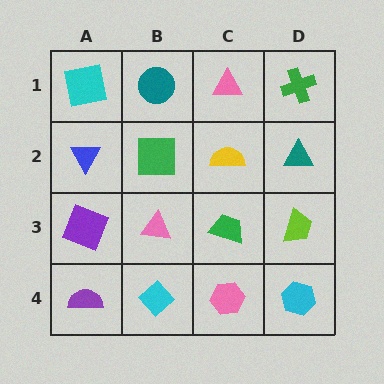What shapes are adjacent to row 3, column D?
A teal triangle (row 2, column D), a cyan hexagon (row 4, column D), a green trapezoid (row 3, column C).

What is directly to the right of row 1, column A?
A teal circle.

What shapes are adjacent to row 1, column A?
A blue triangle (row 2, column A), a teal circle (row 1, column B).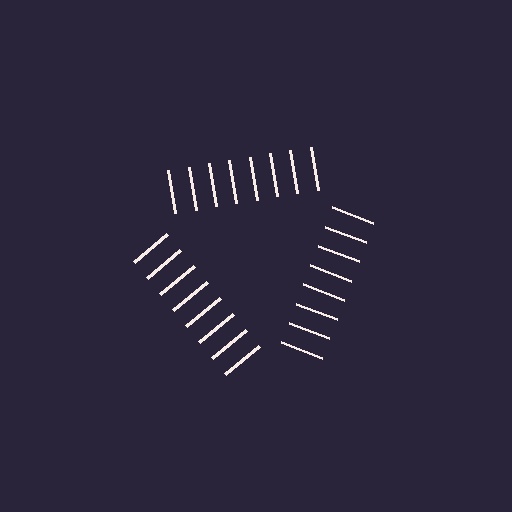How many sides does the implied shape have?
3 sides — the line-ends trace a triangle.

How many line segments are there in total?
24 — 8 along each of the 3 edges.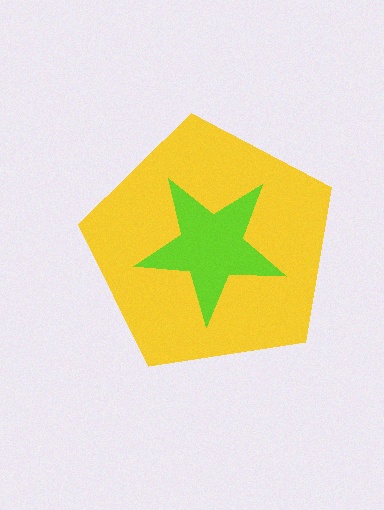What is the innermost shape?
The lime star.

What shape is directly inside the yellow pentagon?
The lime star.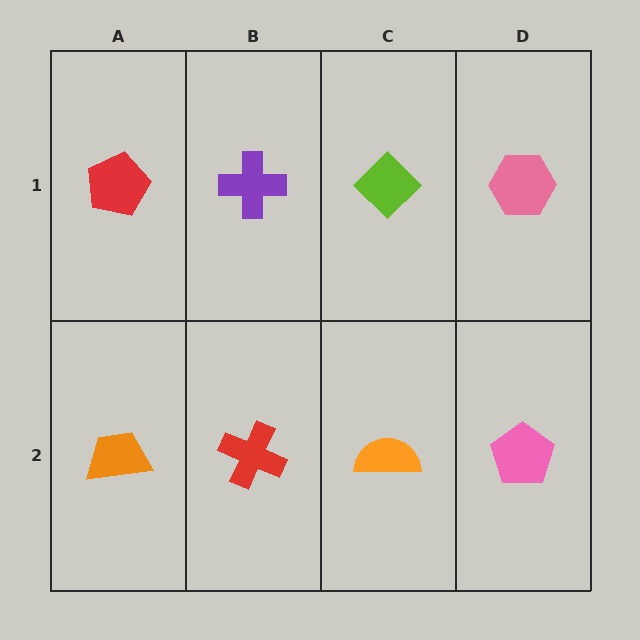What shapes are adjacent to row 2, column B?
A purple cross (row 1, column B), an orange trapezoid (row 2, column A), an orange semicircle (row 2, column C).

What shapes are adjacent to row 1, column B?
A red cross (row 2, column B), a red pentagon (row 1, column A), a lime diamond (row 1, column C).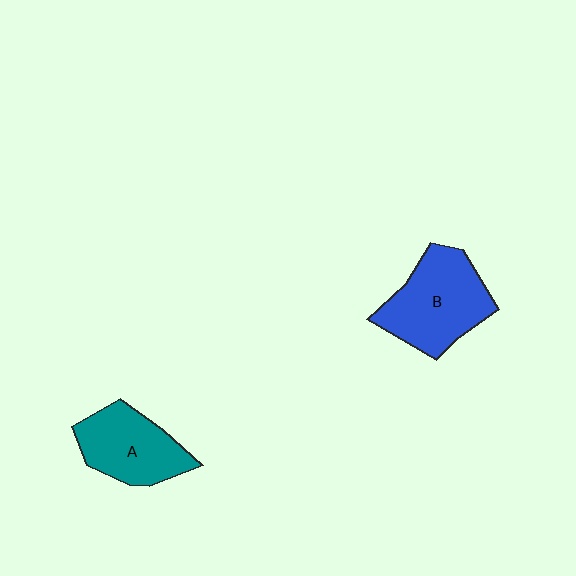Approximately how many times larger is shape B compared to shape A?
Approximately 1.3 times.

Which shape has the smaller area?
Shape A (teal).